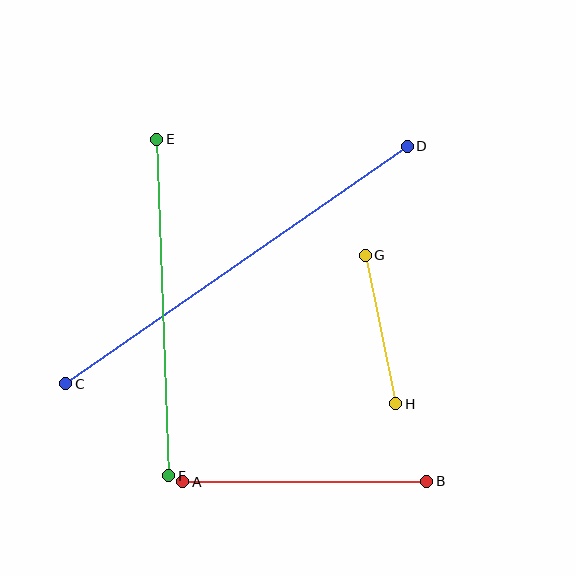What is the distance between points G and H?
The distance is approximately 151 pixels.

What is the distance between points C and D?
The distance is approximately 416 pixels.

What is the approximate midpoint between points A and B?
The midpoint is at approximately (305, 481) pixels.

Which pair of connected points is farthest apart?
Points C and D are farthest apart.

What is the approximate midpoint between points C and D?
The midpoint is at approximately (236, 265) pixels.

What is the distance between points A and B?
The distance is approximately 244 pixels.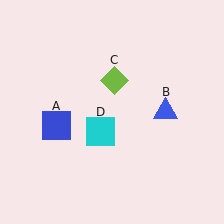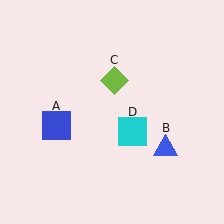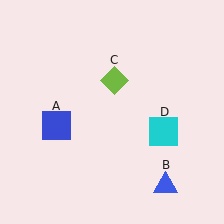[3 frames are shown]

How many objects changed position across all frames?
2 objects changed position: blue triangle (object B), cyan square (object D).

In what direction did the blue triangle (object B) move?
The blue triangle (object B) moved down.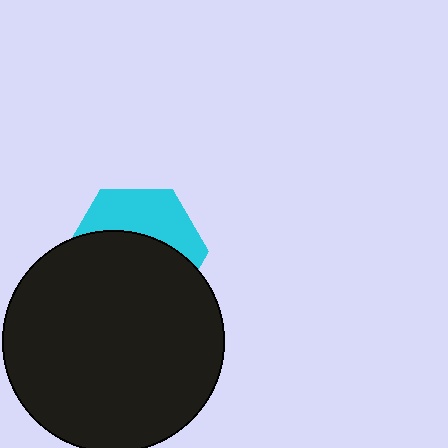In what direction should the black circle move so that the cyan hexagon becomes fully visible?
The black circle should move down. That is the shortest direction to clear the overlap and leave the cyan hexagon fully visible.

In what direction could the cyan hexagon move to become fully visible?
The cyan hexagon could move up. That would shift it out from behind the black circle entirely.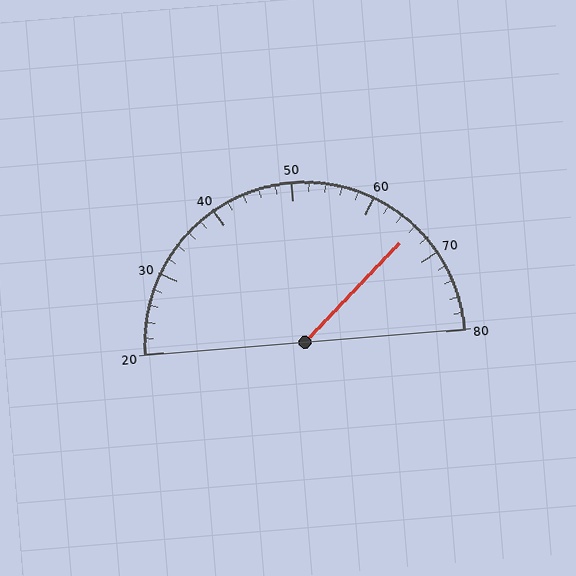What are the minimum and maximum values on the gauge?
The gauge ranges from 20 to 80.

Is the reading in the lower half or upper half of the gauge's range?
The reading is in the upper half of the range (20 to 80).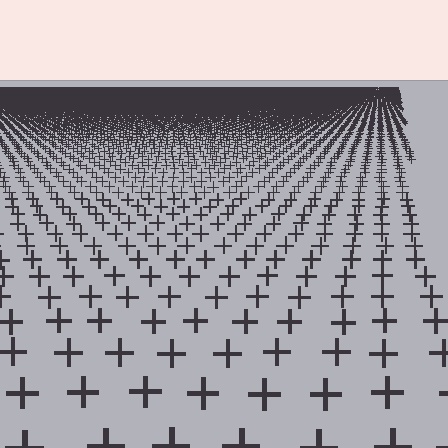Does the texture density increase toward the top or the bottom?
Density increases toward the top.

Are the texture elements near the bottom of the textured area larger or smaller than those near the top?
Larger. Near the bottom, elements are closer to the viewer and appear at a bigger on-screen size.